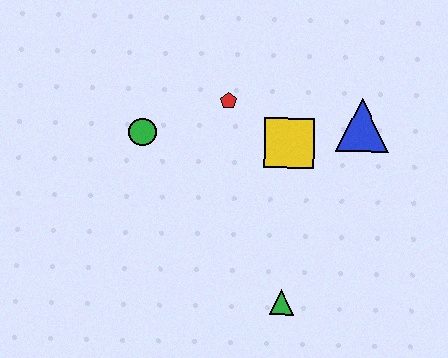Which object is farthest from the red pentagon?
The green triangle is farthest from the red pentagon.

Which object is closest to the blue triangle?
The yellow square is closest to the blue triangle.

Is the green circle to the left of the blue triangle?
Yes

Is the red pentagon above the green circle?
Yes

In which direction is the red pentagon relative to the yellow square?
The red pentagon is to the left of the yellow square.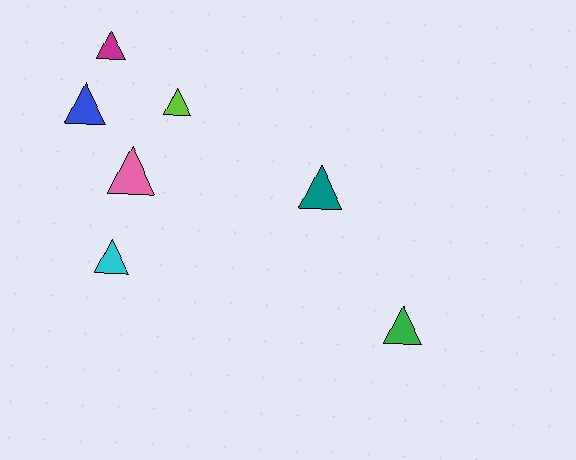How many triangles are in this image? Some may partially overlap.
There are 7 triangles.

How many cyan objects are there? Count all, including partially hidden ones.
There is 1 cyan object.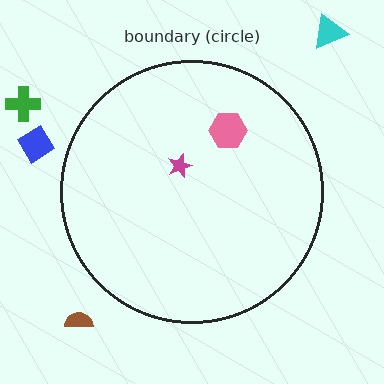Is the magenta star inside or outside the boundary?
Inside.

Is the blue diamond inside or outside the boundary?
Outside.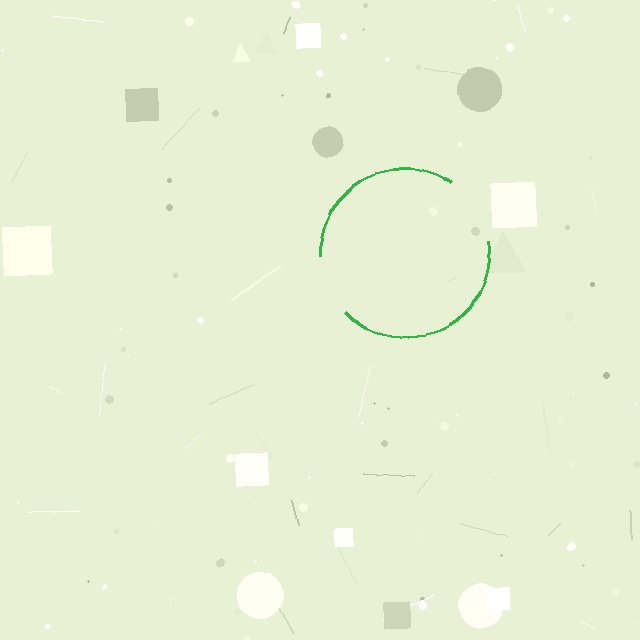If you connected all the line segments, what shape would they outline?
They would outline a circle.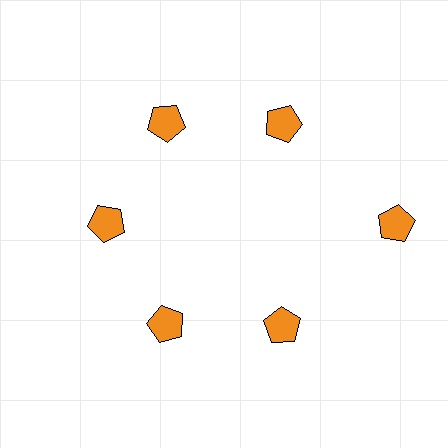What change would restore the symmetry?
The symmetry would be restored by moving it inward, back onto the ring so that all 6 pentagons sit at equal angles and equal distance from the center.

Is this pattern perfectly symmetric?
No. The 6 orange pentagons are arranged in a ring, but one element near the 3 o'clock position is pushed outward from the center, breaking the 6-fold rotational symmetry.